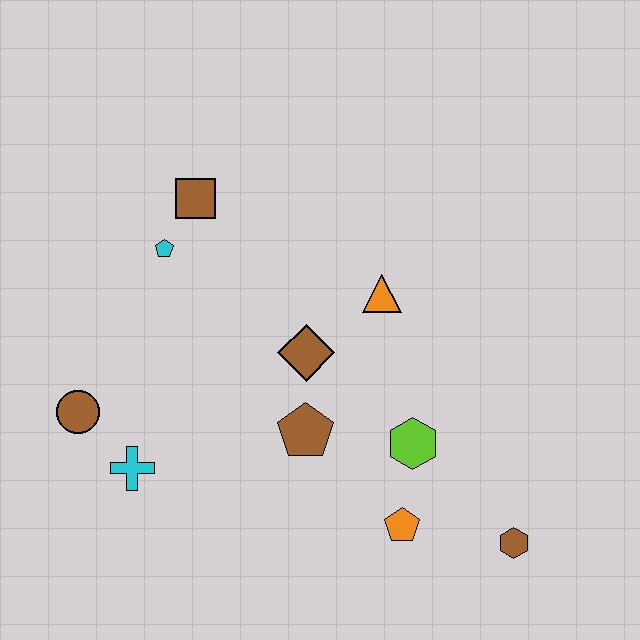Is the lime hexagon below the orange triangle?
Yes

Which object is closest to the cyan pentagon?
The brown square is closest to the cyan pentagon.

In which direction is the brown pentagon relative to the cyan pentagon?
The brown pentagon is below the cyan pentagon.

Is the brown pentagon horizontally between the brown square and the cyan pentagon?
No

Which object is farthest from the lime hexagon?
The brown circle is farthest from the lime hexagon.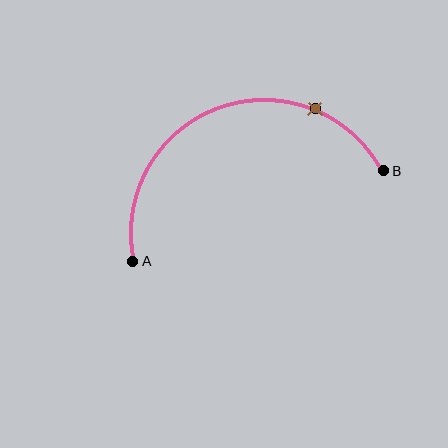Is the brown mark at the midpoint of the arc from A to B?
No. The brown mark lies on the arc but is closer to endpoint B. The arc midpoint would be at the point on the curve equidistant along the arc from both A and B.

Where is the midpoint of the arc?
The arc midpoint is the point on the curve farthest from the straight line joining A and B. It sits above that line.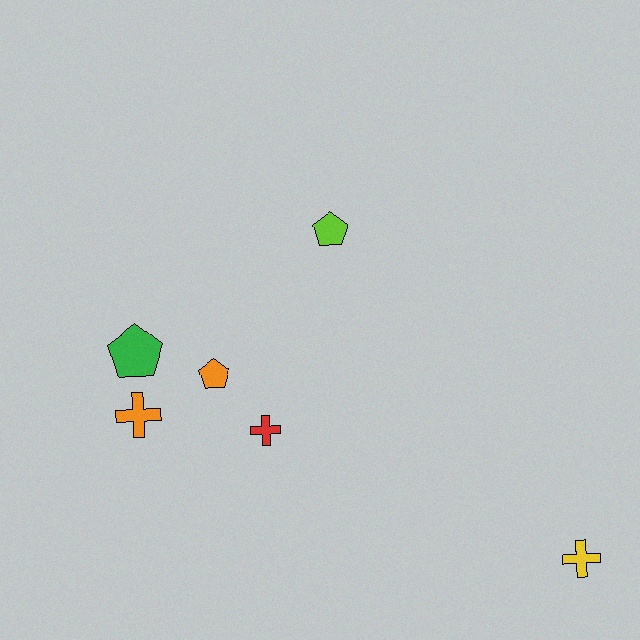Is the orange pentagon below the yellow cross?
No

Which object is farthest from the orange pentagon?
The yellow cross is farthest from the orange pentagon.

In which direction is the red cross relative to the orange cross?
The red cross is to the right of the orange cross.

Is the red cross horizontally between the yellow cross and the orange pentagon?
Yes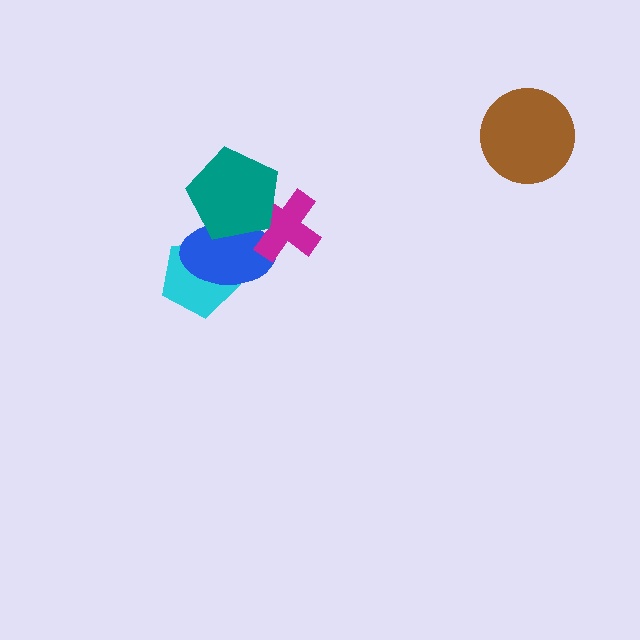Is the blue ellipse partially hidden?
Yes, it is partially covered by another shape.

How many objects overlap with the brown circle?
0 objects overlap with the brown circle.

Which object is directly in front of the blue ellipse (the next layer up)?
The magenta cross is directly in front of the blue ellipse.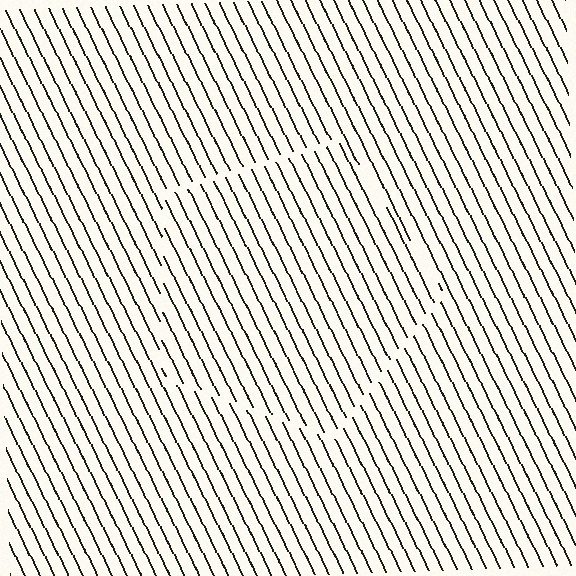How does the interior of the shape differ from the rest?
The interior of the shape contains the same grating, shifted by half a period — the contour is defined by the phase discontinuity where line-ends from the inner and outer gratings abut.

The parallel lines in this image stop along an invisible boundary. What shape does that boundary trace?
An illusory pentagon. The interior of the shape contains the same grating, shifted by half a period — the contour is defined by the phase discontinuity where line-ends from the inner and outer gratings abut.